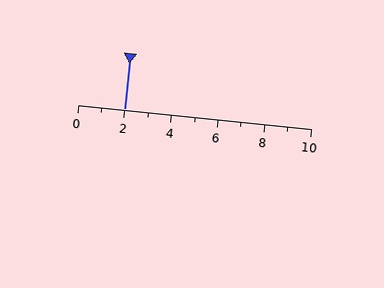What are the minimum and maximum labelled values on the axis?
The axis runs from 0 to 10.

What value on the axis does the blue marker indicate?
The marker indicates approximately 2.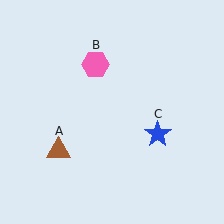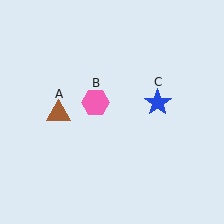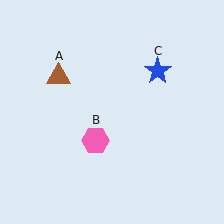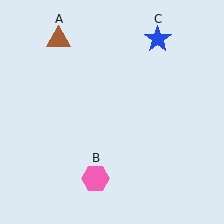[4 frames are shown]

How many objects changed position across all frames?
3 objects changed position: brown triangle (object A), pink hexagon (object B), blue star (object C).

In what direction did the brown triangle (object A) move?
The brown triangle (object A) moved up.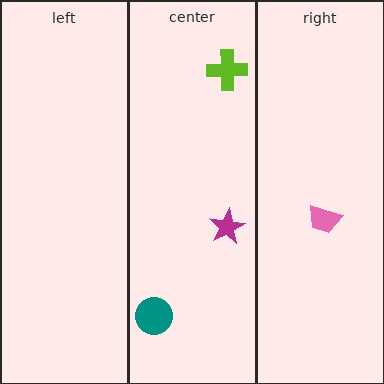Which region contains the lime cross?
The center region.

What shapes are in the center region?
The magenta star, the lime cross, the teal circle.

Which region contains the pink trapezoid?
The right region.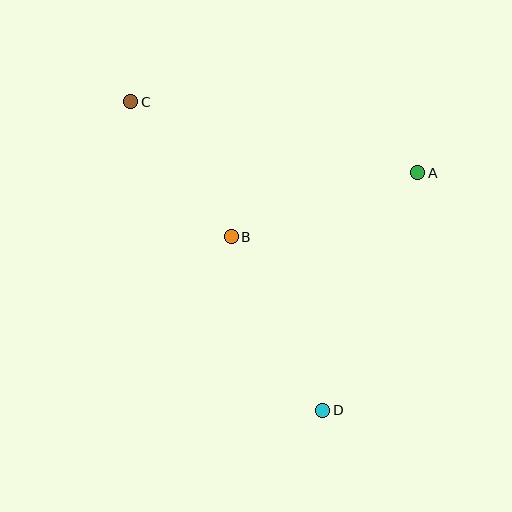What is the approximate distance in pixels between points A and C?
The distance between A and C is approximately 296 pixels.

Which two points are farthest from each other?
Points C and D are farthest from each other.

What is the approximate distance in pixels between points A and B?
The distance between A and B is approximately 197 pixels.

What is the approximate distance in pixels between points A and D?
The distance between A and D is approximately 256 pixels.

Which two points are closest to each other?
Points B and C are closest to each other.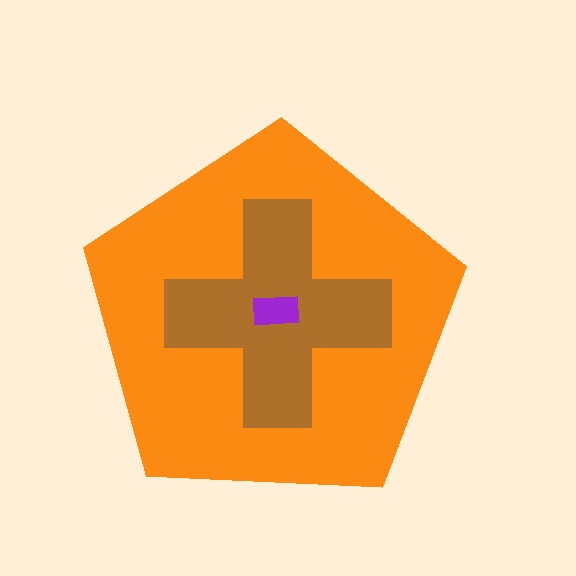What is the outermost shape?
The orange pentagon.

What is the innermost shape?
The purple rectangle.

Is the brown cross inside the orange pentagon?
Yes.